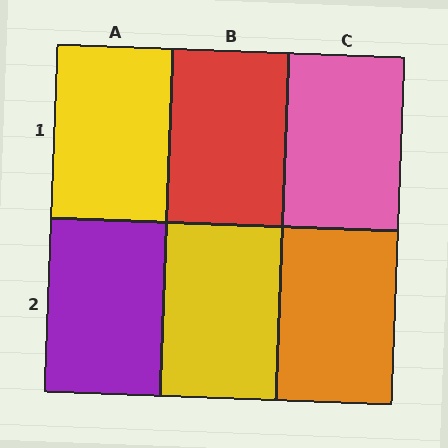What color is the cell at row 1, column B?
Red.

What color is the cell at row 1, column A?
Yellow.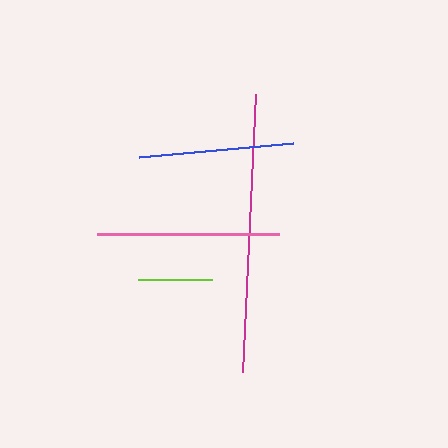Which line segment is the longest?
The magenta line is the longest at approximately 278 pixels.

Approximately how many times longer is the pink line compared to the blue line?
The pink line is approximately 1.2 times the length of the blue line.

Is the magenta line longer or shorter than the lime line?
The magenta line is longer than the lime line.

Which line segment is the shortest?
The lime line is the shortest at approximately 74 pixels.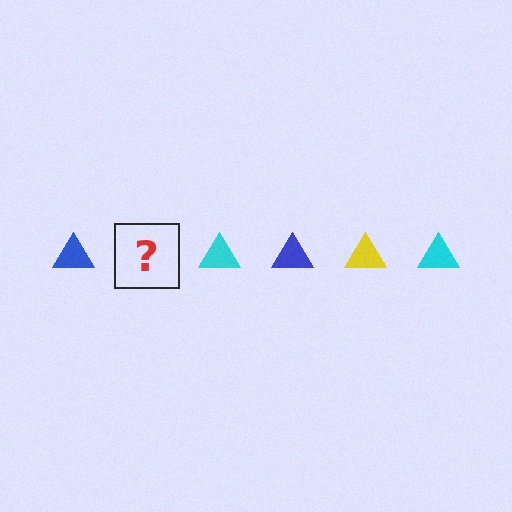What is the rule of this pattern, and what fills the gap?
The rule is that the pattern cycles through blue, yellow, cyan triangles. The gap should be filled with a yellow triangle.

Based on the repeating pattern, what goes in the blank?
The blank should be a yellow triangle.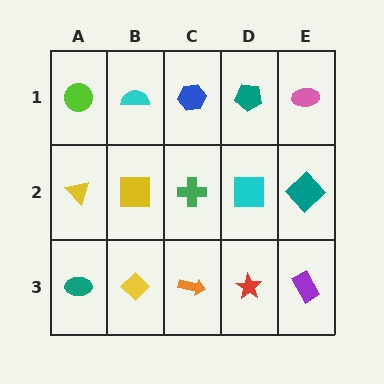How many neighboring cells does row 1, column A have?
2.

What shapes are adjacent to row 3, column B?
A yellow square (row 2, column B), a teal ellipse (row 3, column A), an orange arrow (row 3, column C).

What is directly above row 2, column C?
A blue hexagon.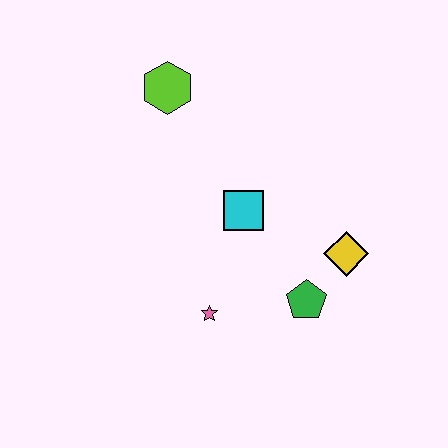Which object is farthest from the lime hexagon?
The green pentagon is farthest from the lime hexagon.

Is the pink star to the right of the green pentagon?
No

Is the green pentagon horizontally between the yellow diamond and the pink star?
Yes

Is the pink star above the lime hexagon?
No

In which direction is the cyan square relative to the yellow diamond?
The cyan square is to the left of the yellow diamond.